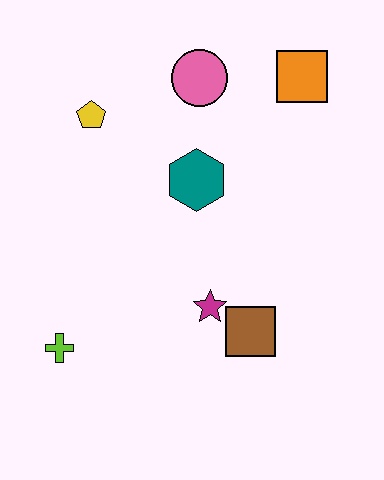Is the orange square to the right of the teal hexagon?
Yes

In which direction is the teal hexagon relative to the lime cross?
The teal hexagon is above the lime cross.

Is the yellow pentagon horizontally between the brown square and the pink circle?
No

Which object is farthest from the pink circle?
The lime cross is farthest from the pink circle.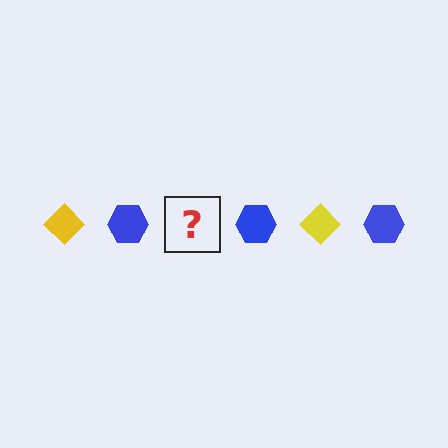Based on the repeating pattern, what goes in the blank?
The blank should be a yellow diamond.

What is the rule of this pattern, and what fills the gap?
The rule is that the pattern alternates between yellow diamond and blue hexagon. The gap should be filled with a yellow diamond.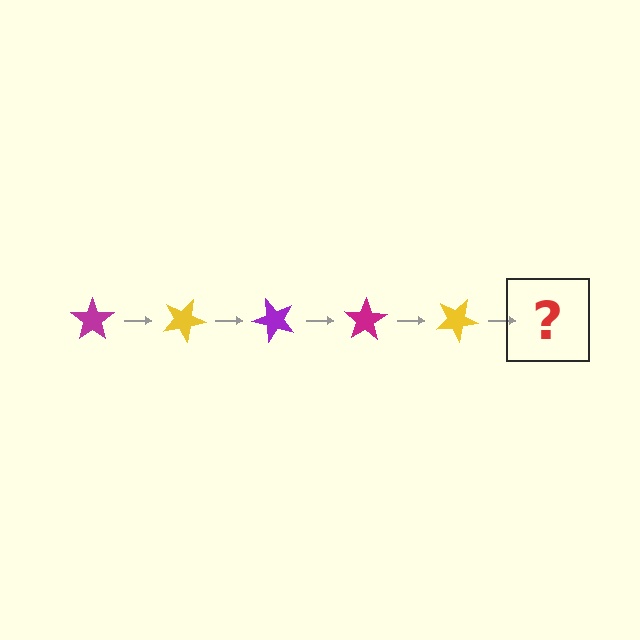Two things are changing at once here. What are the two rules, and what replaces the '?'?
The two rules are that it rotates 25 degrees each step and the color cycles through magenta, yellow, and purple. The '?' should be a purple star, rotated 125 degrees from the start.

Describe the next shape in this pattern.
It should be a purple star, rotated 125 degrees from the start.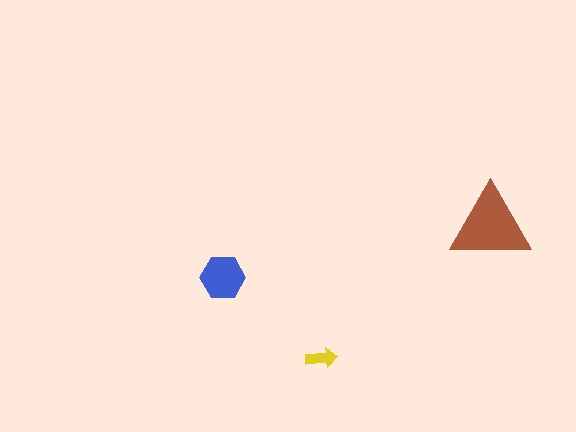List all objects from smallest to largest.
The yellow arrow, the blue hexagon, the brown triangle.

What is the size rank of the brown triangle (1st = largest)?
1st.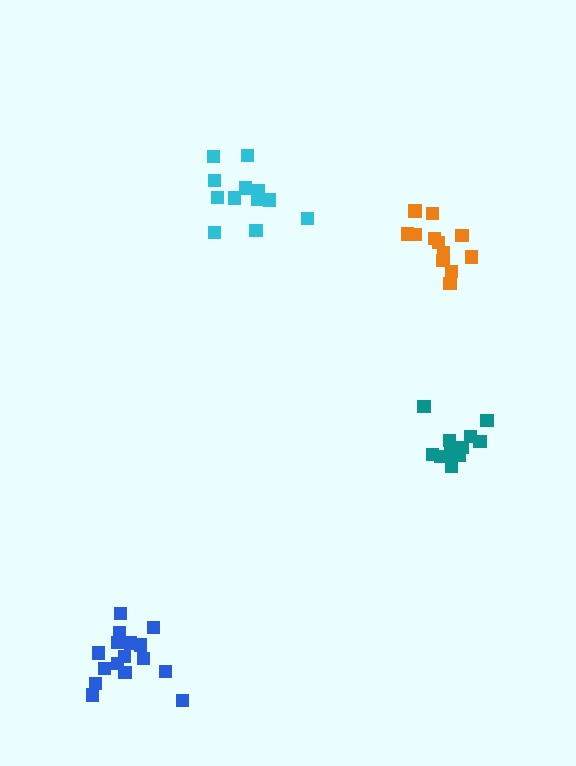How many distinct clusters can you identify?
There are 4 distinct clusters.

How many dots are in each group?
Group 1: 16 dots, Group 2: 12 dots, Group 3: 12 dots, Group 4: 11 dots (51 total).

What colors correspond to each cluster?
The clusters are colored: blue, cyan, orange, teal.